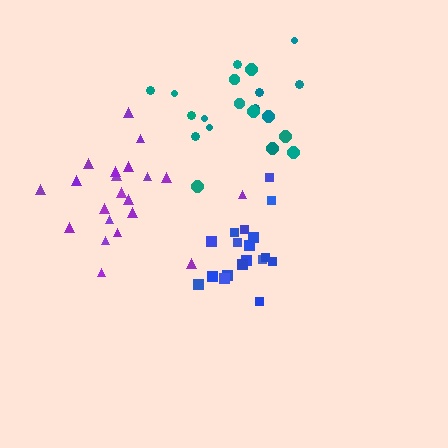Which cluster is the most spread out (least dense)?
Teal.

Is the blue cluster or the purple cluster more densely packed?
Purple.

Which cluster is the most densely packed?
Purple.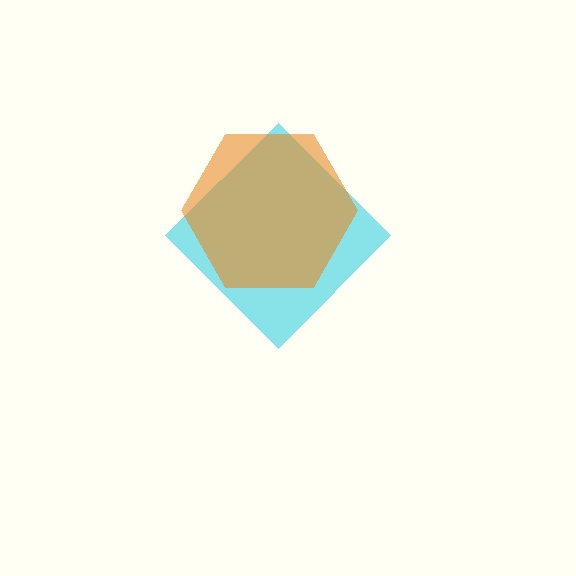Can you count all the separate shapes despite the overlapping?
Yes, there are 2 separate shapes.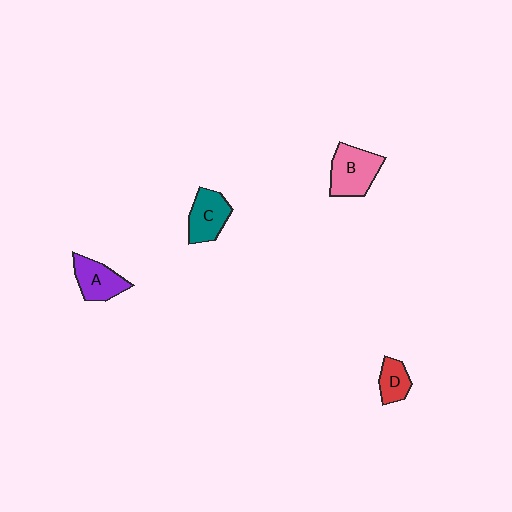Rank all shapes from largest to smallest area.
From largest to smallest: B (pink), C (teal), A (purple), D (red).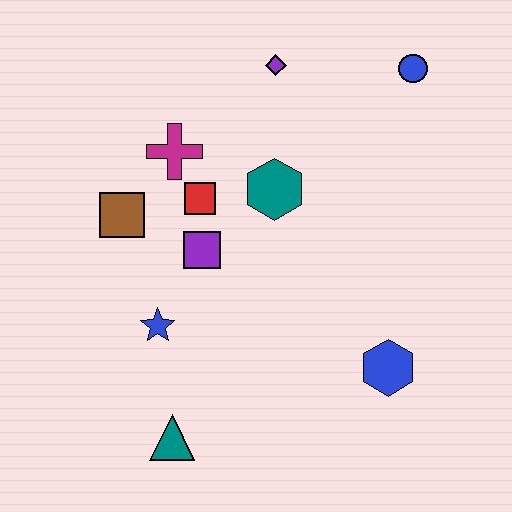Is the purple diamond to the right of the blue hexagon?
No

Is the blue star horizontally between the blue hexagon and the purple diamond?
No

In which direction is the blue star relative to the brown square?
The blue star is below the brown square.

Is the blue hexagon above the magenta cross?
No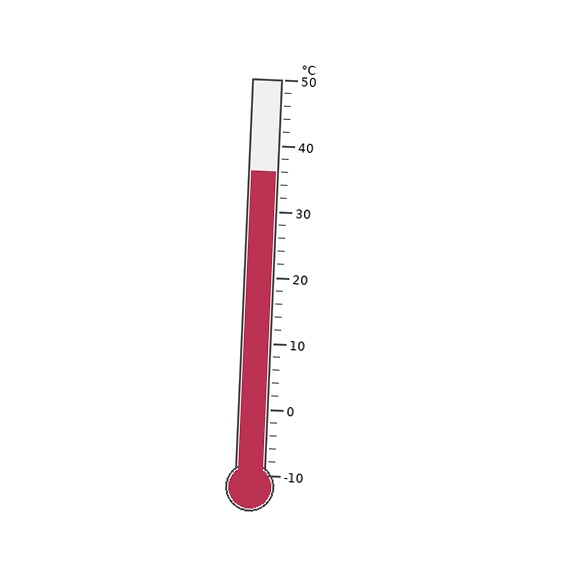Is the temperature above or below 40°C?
The temperature is below 40°C.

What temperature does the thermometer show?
The thermometer shows approximately 36°C.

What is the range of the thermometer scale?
The thermometer scale ranges from -10°C to 50°C.